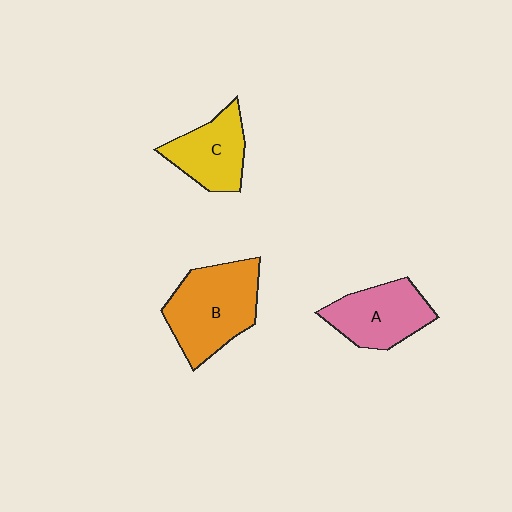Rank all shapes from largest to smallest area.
From largest to smallest: B (orange), A (pink), C (yellow).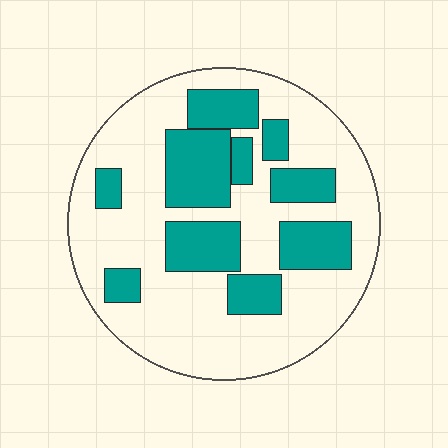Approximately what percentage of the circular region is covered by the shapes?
Approximately 30%.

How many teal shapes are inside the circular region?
10.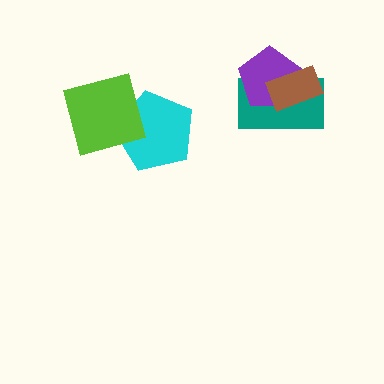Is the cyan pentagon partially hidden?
Yes, it is partially covered by another shape.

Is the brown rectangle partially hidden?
No, no other shape covers it.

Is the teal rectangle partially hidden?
Yes, it is partially covered by another shape.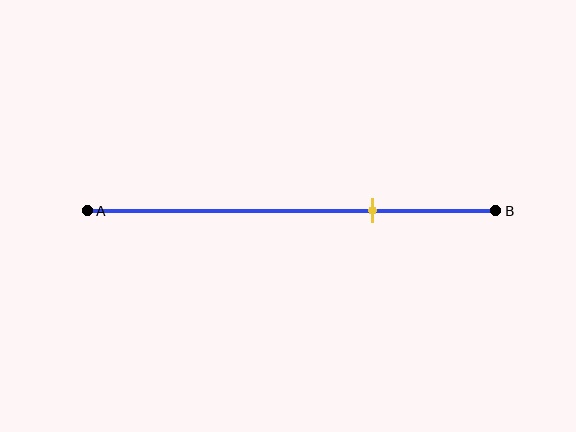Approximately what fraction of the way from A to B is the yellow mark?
The yellow mark is approximately 70% of the way from A to B.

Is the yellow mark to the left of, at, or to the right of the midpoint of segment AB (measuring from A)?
The yellow mark is to the right of the midpoint of segment AB.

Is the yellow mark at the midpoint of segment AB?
No, the mark is at about 70% from A, not at the 50% midpoint.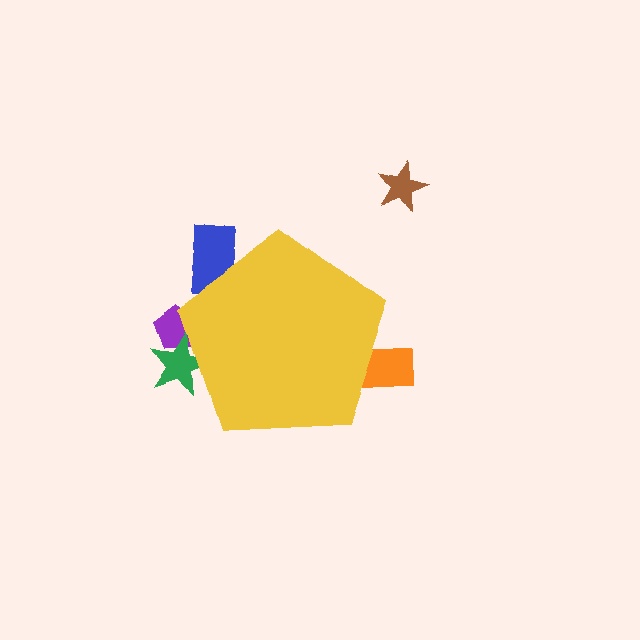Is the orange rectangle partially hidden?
Yes, the orange rectangle is partially hidden behind the yellow pentagon.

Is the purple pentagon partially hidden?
Yes, the purple pentagon is partially hidden behind the yellow pentagon.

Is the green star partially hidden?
Yes, the green star is partially hidden behind the yellow pentagon.